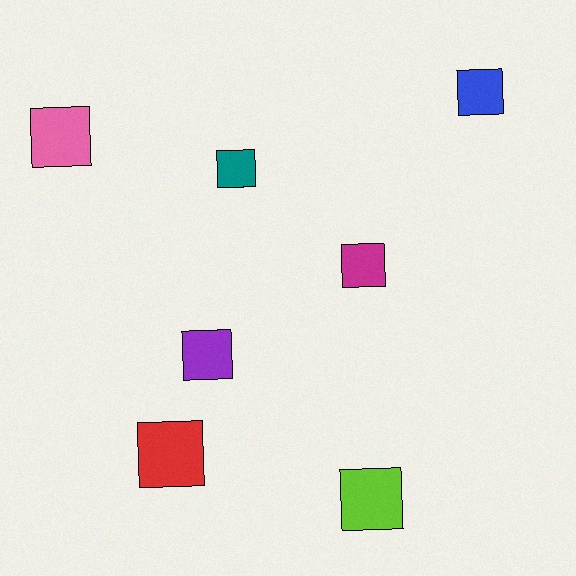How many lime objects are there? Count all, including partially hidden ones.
There is 1 lime object.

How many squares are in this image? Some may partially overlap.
There are 7 squares.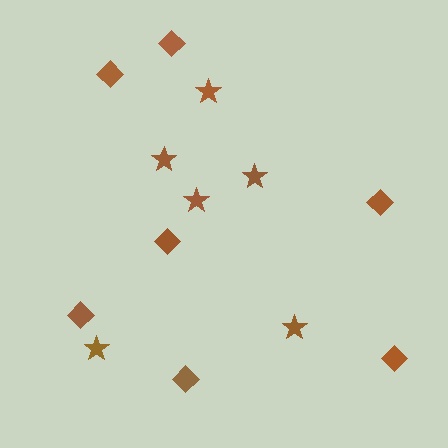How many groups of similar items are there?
There are 2 groups: one group of stars (6) and one group of diamonds (7).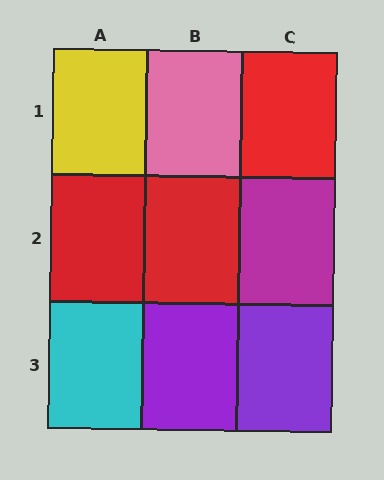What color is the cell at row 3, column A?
Cyan.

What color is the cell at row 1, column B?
Pink.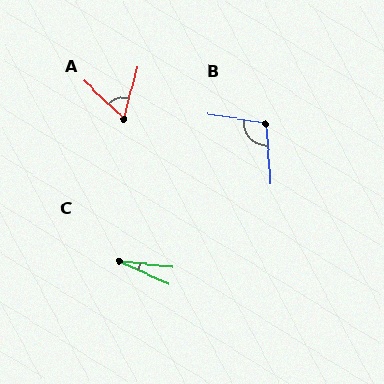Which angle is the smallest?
C, at approximately 18 degrees.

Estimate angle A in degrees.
Approximately 61 degrees.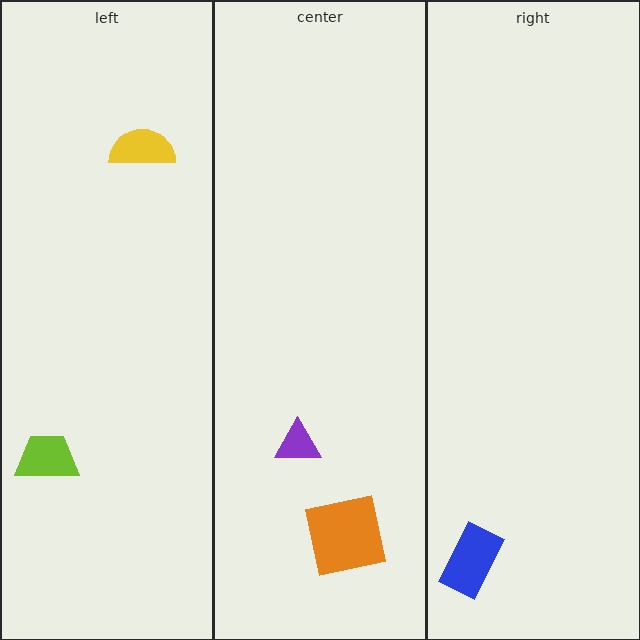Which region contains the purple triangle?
The center region.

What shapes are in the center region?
The purple triangle, the orange square.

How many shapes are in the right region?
1.